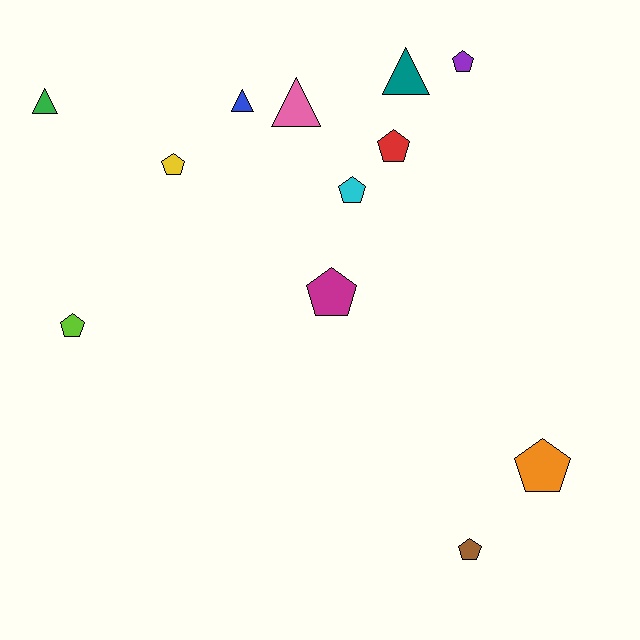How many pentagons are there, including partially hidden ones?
There are 8 pentagons.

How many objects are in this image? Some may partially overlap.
There are 12 objects.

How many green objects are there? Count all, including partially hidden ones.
There is 1 green object.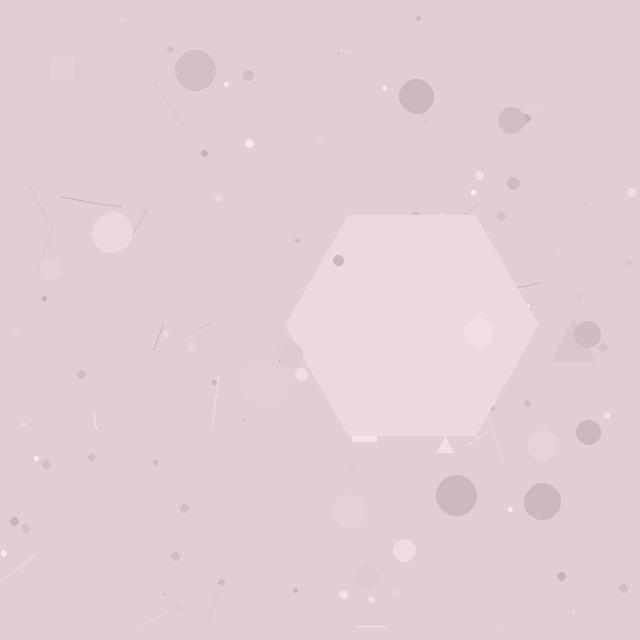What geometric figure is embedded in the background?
A hexagon is embedded in the background.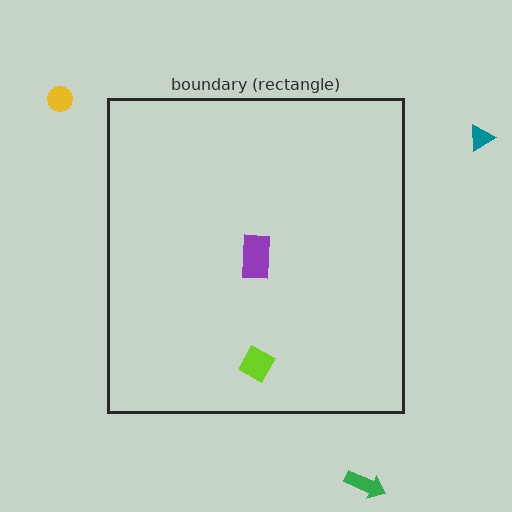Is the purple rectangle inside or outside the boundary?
Inside.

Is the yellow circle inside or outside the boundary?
Outside.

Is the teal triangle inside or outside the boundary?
Outside.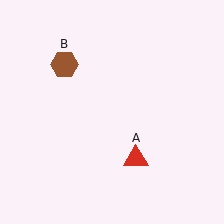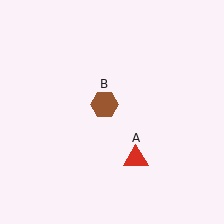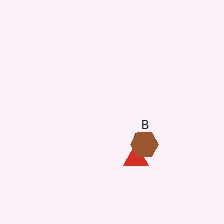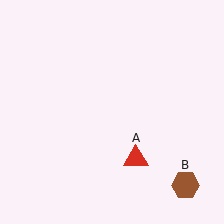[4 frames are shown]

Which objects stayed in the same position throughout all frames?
Red triangle (object A) remained stationary.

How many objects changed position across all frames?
1 object changed position: brown hexagon (object B).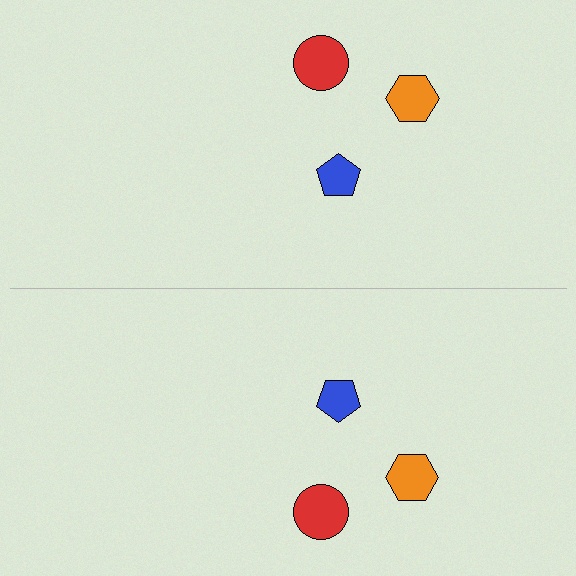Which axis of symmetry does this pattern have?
The pattern has a horizontal axis of symmetry running through the center of the image.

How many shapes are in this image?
There are 6 shapes in this image.